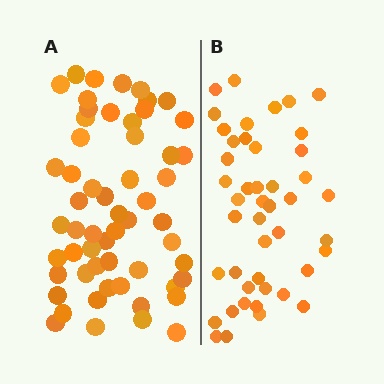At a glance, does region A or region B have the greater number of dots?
Region A (the left region) has more dots.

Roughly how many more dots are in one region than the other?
Region A has roughly 12 or so more dots than region B.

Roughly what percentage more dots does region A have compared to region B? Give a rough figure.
About 25% more.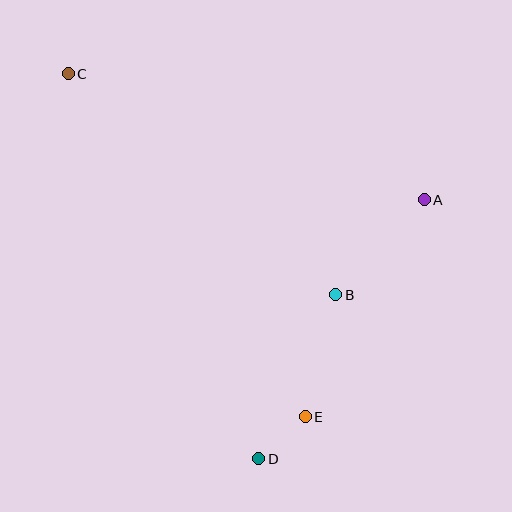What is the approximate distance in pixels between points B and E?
The distance between B and E is approximately 126 pixels.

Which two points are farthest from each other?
Points C and D are farthest from each other.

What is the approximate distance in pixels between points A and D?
The distance between A and D is approximately 308 pixels.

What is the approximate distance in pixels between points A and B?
The distance between A and B is approximately 130 pixels.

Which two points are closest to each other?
Points D and E are closest to each other.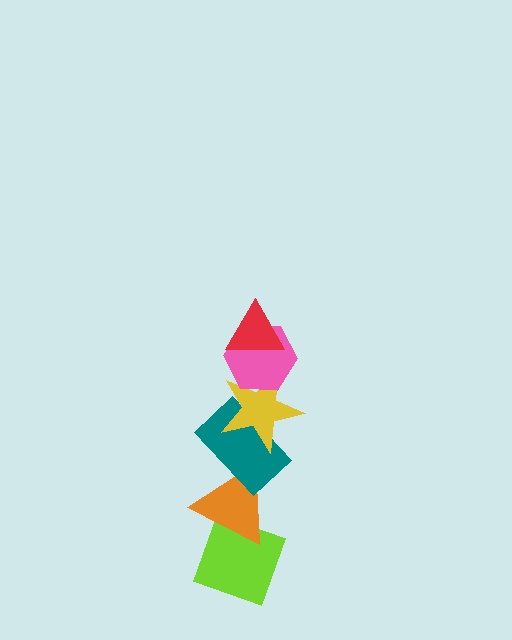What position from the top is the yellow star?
The yellow star is 3rd from the top.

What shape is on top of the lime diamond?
The orange triangle is on top of the lime diamond.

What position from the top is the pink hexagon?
The pink hexagon is 2nd from the top.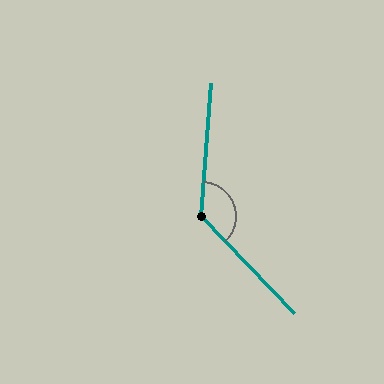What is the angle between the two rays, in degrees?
Approximately 132 degrees.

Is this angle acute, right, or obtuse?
It is obtuse.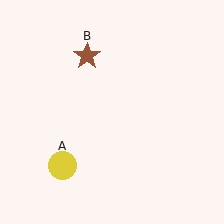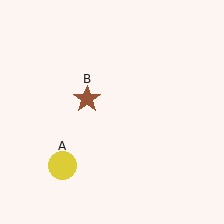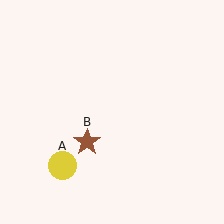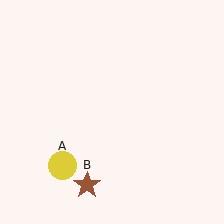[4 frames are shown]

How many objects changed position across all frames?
1 object changed position: brown star (object B).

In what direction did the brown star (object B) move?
The brown star (object B) moved down.